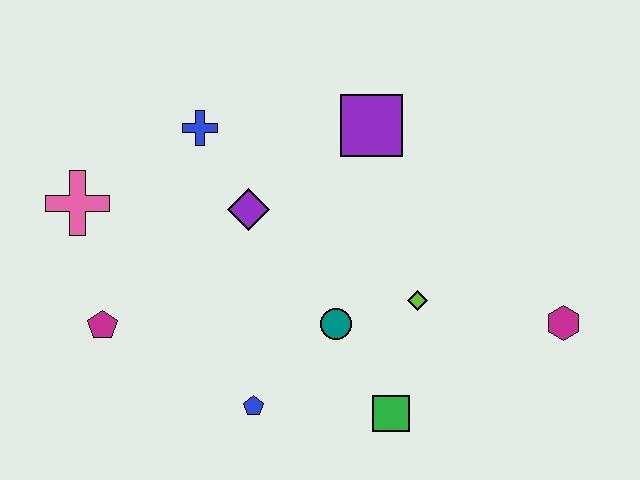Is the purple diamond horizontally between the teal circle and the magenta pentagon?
Yes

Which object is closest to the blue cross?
The purple diamond is closest to the blue cross.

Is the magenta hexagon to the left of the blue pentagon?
No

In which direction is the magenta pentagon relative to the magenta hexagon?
The magenta pentagon is to the left of the magenta hexagon.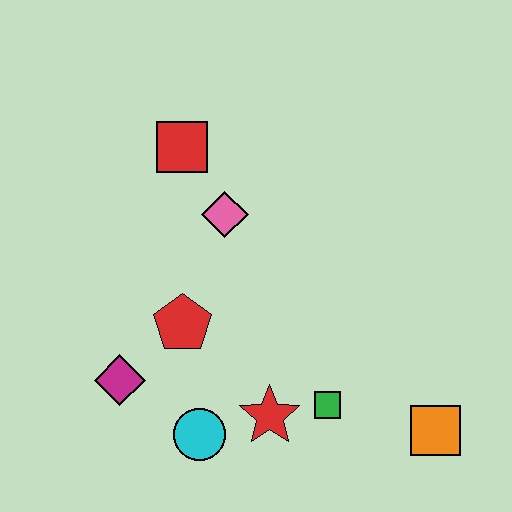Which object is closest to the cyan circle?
The red star is closest to the cyan circle.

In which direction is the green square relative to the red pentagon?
The green square is to the right of the red pentagon.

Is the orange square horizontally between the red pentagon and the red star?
No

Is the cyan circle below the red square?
Yes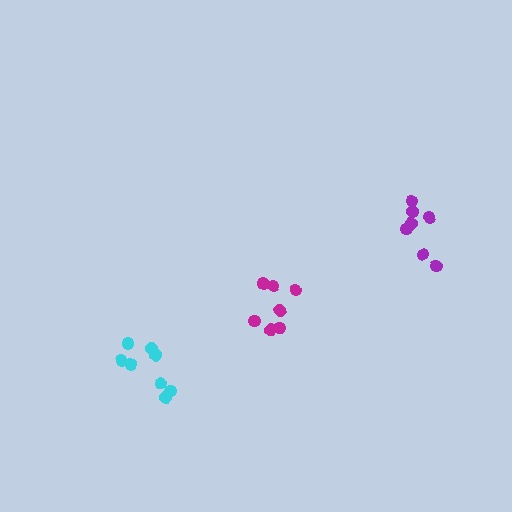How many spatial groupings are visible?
There are 3 spatial groupings.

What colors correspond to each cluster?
The clusters are colored: purple, magenta, cyan.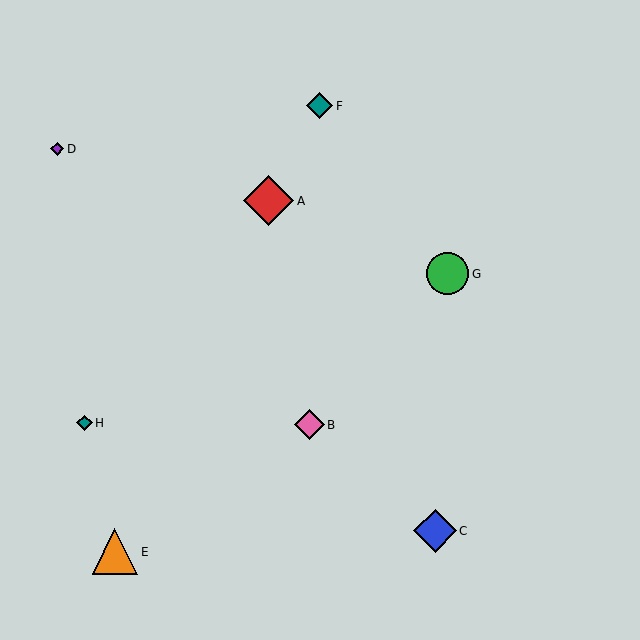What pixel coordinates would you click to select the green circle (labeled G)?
Click at (448, 274) to select the green circle G.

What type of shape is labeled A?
Shape A is a red diamond.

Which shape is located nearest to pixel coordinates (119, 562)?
The orange triangle (labeled E) at (115, 552) is nearest to that location.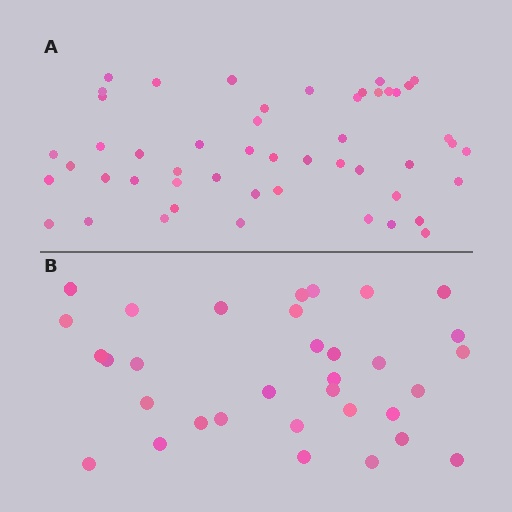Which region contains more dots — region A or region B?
Region A (the top region) has more dots.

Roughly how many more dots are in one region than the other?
Region A has approximately 15 more dots than region B.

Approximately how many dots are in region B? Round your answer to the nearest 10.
About 30 dots. (The exact count is 33, which rounds to 30.)